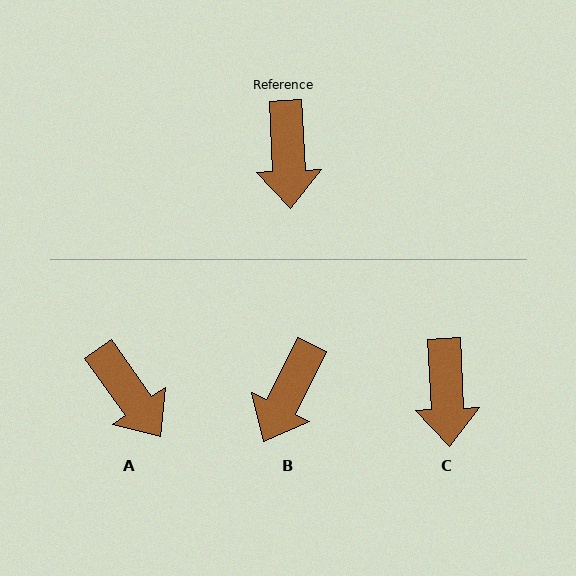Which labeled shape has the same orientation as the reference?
C.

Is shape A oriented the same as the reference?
No, it is off by about 33 degrees.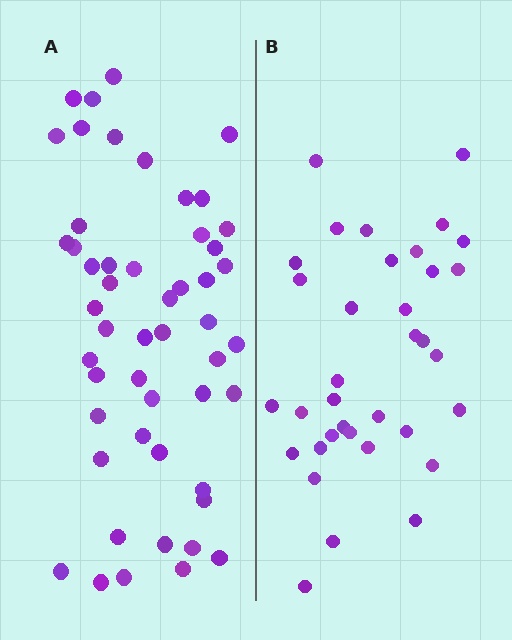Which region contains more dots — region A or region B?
Region A (the left region) has more dots.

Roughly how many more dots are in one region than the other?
Region A has approximately 15 more dots than region B.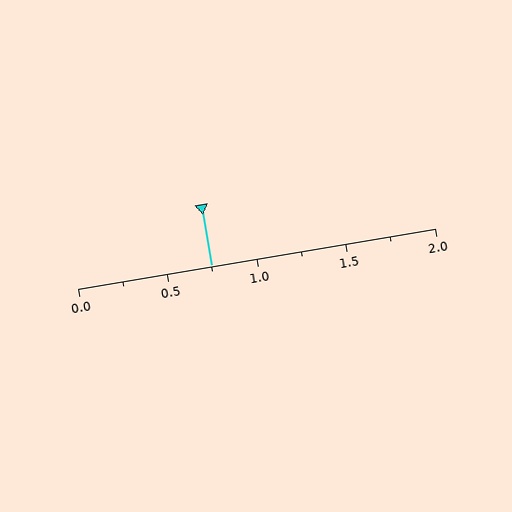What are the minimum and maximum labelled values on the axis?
The axis runs from 0.0 to 2.0.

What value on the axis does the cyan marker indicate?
The marker indicates approximately 0.75.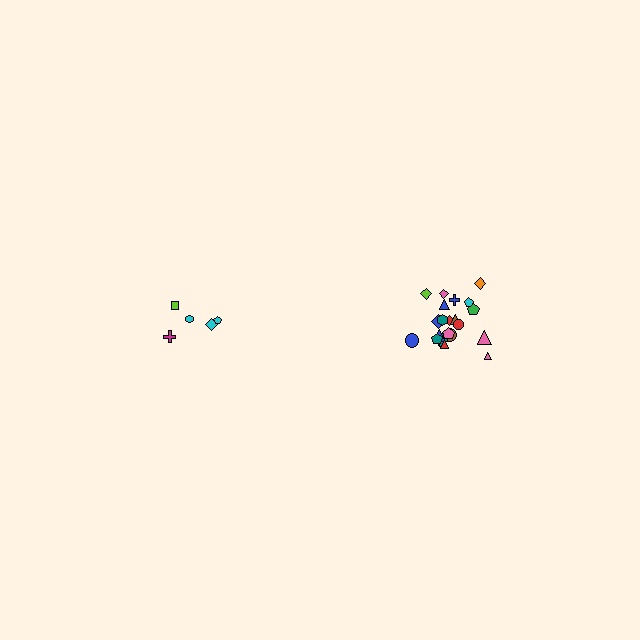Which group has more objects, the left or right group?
The right group.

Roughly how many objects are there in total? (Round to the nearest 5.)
Roughly 25 objects in total.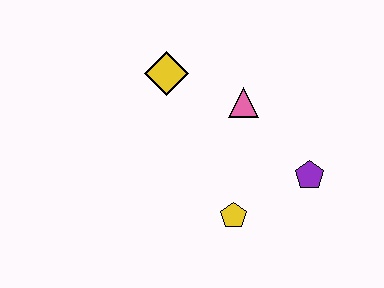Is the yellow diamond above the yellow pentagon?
Yes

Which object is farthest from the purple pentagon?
The yellow diamond is farthest from the purple pentagon.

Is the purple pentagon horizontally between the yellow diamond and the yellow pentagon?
No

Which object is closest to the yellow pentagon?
The purple pentagon is closest to the yellow pentagon.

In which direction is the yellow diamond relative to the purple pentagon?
The yellow diamond is to the left of the purple pentagon.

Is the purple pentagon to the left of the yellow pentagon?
No